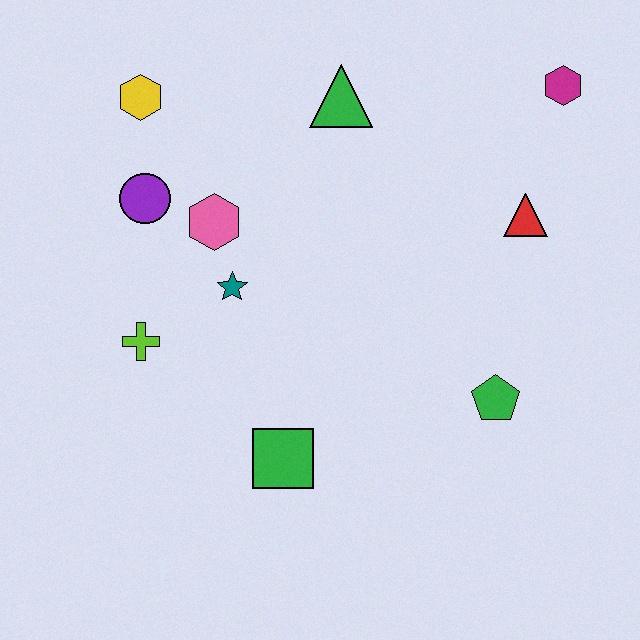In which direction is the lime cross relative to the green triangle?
The lime cross is below the green triangle.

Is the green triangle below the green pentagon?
No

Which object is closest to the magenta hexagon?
The red triangle is closest to the magenta hexagon.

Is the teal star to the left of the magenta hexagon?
Yes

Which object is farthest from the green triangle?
The green square is farthest from the green triangle.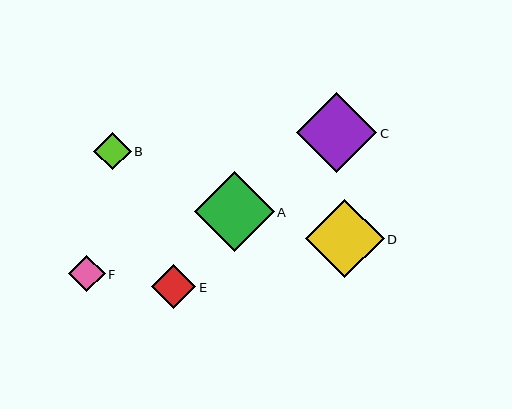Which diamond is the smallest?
Diamond F is the smallest with a size of approximately 36 pixels.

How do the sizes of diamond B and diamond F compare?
Diamond B and diamond F are approximately the same size.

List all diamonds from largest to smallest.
From largest to smallest: C, A, D, E, B, F.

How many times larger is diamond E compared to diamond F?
Diamond E is approximately 1.2 times the size of diamond F.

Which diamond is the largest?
Diamond C is the largest with a size of approximately 80 pixels.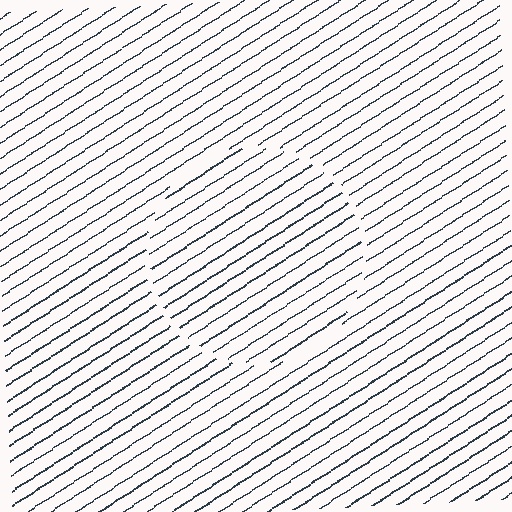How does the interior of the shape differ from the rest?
The interior of the shape contains the same grating, shifted by half a period — the contour is defined by the phase discontinuity where line-ends from the inner and outer gratings abut.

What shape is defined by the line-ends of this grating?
An illusory circle. The interior of the shape contains the same grating, shifted by half a period — the contour is defined by the phase discontinuity where line-ends from the inner and outer gratings abut.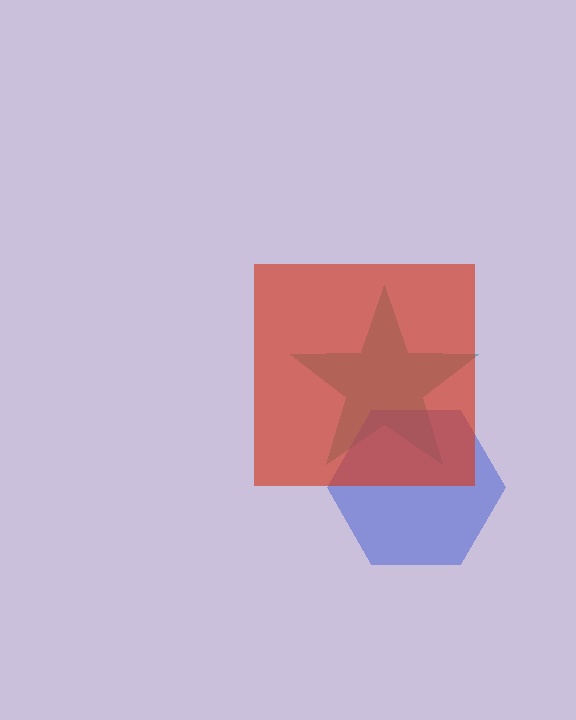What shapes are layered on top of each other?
The layered shapes are: a teal star, a blue hexagon, a red square.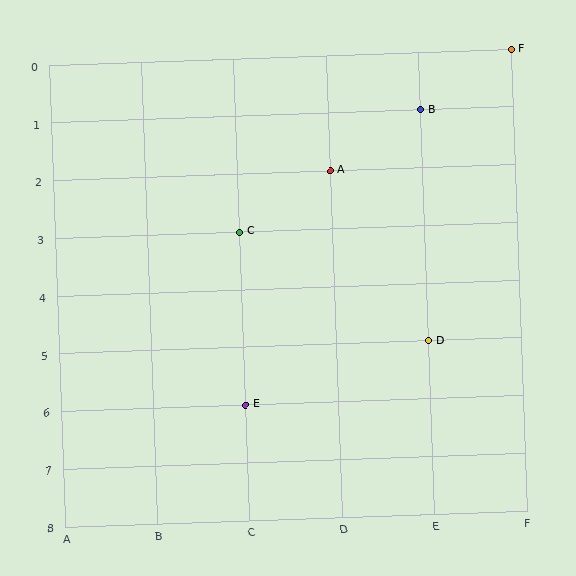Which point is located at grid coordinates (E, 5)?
Point D is at (E, 5).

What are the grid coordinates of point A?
Point A is at grid coordinates (D, 2).